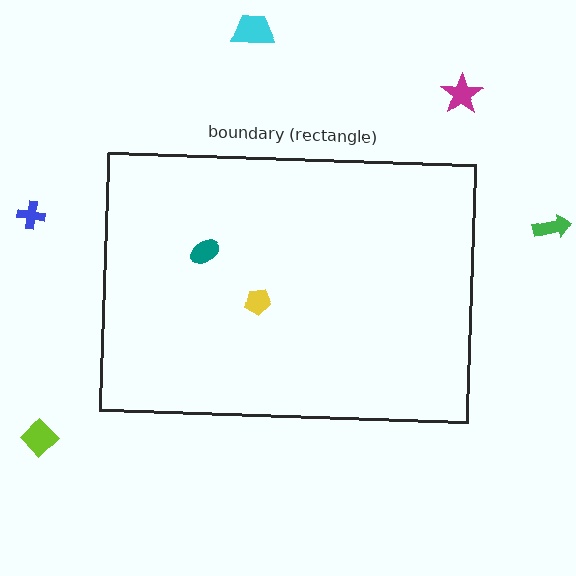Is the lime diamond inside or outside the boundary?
Outside.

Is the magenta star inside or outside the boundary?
Outside.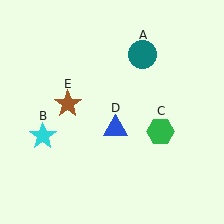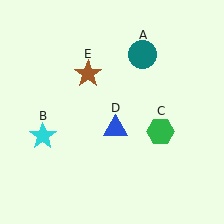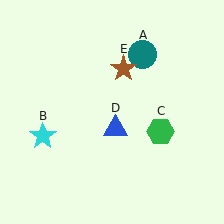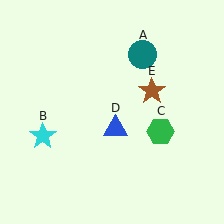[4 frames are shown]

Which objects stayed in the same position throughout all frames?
Teal circle (object A) and cyan star (object B) and green hexagon (object C) and blue triangle (object D) remained stationary.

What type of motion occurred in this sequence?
The brown star (object E) rotated clockwise around the center of the scene.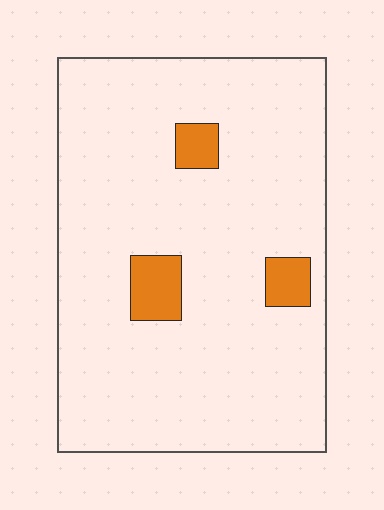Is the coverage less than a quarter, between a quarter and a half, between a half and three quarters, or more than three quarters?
Less than a quarter.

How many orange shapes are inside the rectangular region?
3.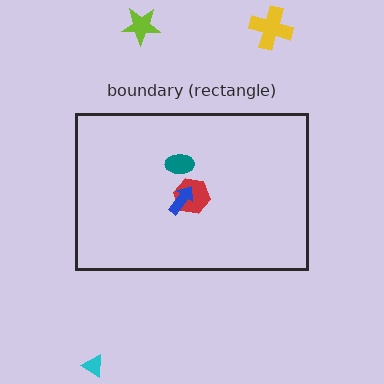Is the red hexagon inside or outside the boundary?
Inside.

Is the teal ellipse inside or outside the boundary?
Inside.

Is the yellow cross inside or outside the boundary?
Outside.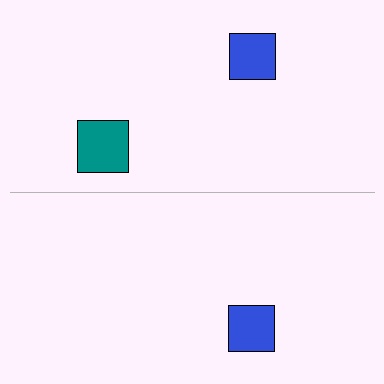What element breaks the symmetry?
A teal square is missing from the bottom side.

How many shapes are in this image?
There are 3 shapes in this image.